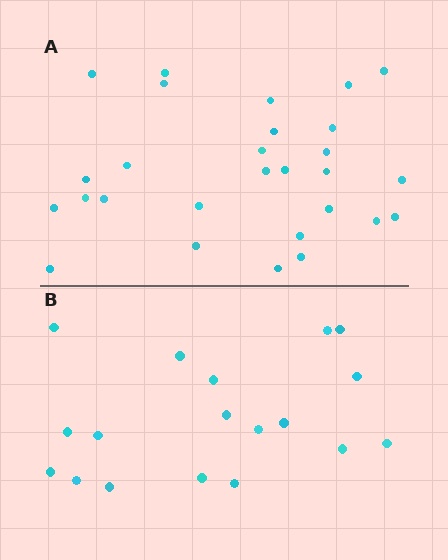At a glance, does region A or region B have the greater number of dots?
Region A (the top region) has more dots.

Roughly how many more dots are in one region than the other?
Region A has roughly 10 or so more dots than region B.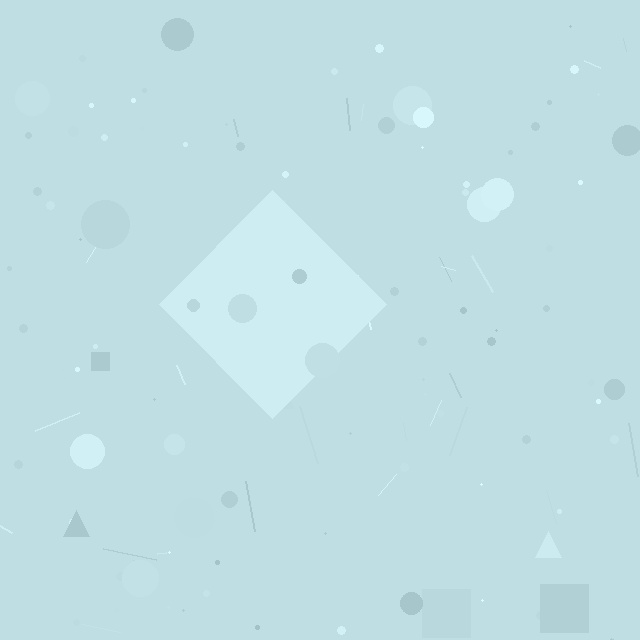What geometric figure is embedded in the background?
A diamond is embedded in the background.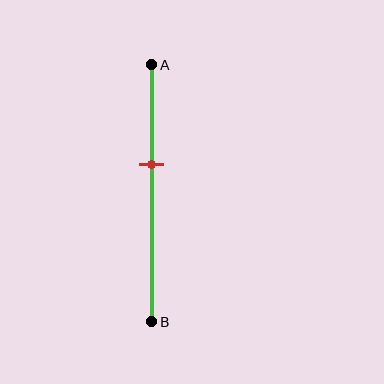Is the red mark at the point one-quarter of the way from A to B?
No, the mark is at about 40% from A, not at the 25% one-quarter point.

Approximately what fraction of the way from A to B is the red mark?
The red mark is approximately 40% of the way from A to B.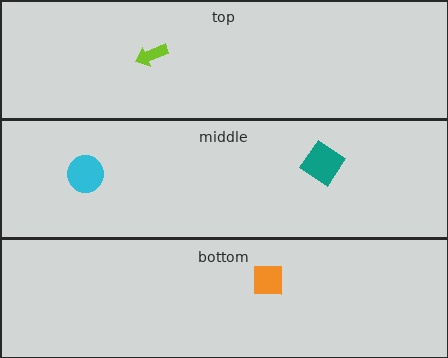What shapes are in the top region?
The lime arrow.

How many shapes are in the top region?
1.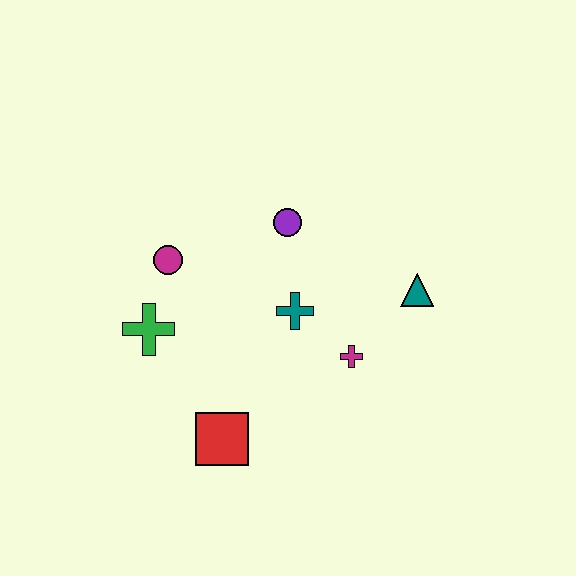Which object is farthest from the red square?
The teal triangle is farthest from the red square.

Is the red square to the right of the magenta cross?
No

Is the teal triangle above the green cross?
Yes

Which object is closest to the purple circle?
The teal cross is closest to the purple circle.